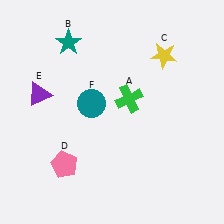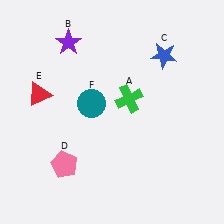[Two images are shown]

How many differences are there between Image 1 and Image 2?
There are 3 differences between the two images.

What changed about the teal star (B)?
In Image 1, B is teal. In Image 2, it changed to purple.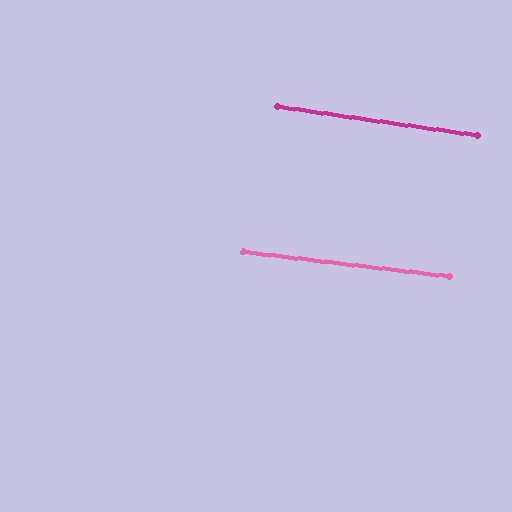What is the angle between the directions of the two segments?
Approximately 1 degree.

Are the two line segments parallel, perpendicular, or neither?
Parallel — their directions differ by only 1.3°.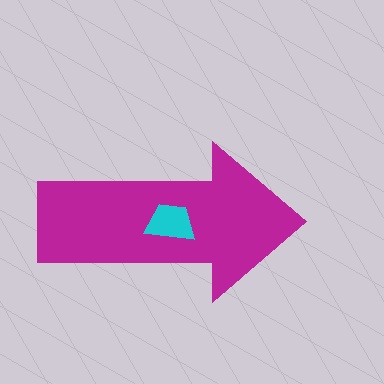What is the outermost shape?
The magenta arrow.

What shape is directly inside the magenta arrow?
The cyan trapezoid.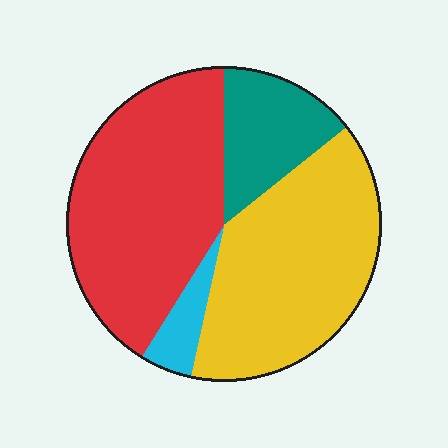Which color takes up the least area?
Cyan, at roughly 5%.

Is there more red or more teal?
Red.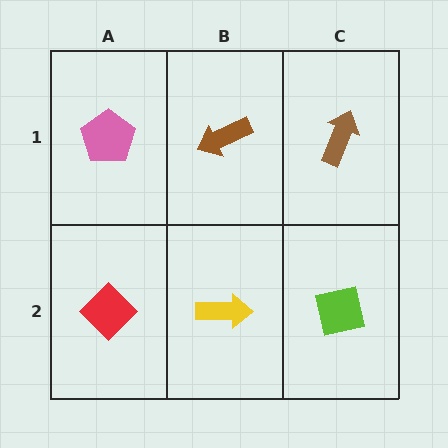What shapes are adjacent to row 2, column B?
A brown arrow (row 1, column B), a red diamond (row 2, column A), a lime square (row 2, column C).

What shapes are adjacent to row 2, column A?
A pink pentagon (row 1, column A), a yellow arrow (row 2, column B).